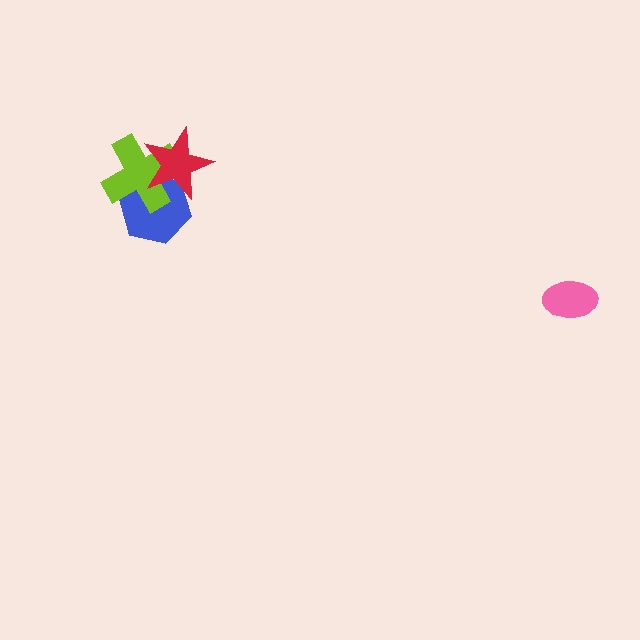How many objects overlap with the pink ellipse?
0 objects overlap with the pink ellipse.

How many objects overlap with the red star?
2 objects overlap with the red star.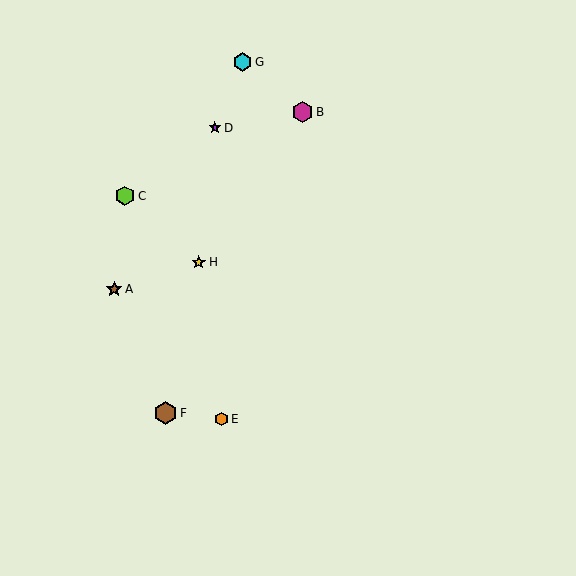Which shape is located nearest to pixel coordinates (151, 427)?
The brown hexagon (labeled F) at (165, 413) is nearest to that location.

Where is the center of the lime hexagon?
The center of the lime hexagon is at (125, 196).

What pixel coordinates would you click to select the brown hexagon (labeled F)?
Click at (165, 413) to select the brown hexagon F.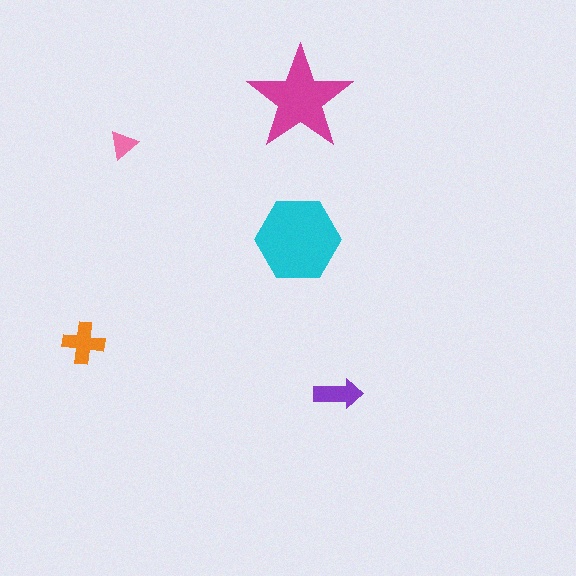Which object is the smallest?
The pink triangle.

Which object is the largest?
The cyan hexagon.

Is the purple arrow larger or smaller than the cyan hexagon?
Smaller.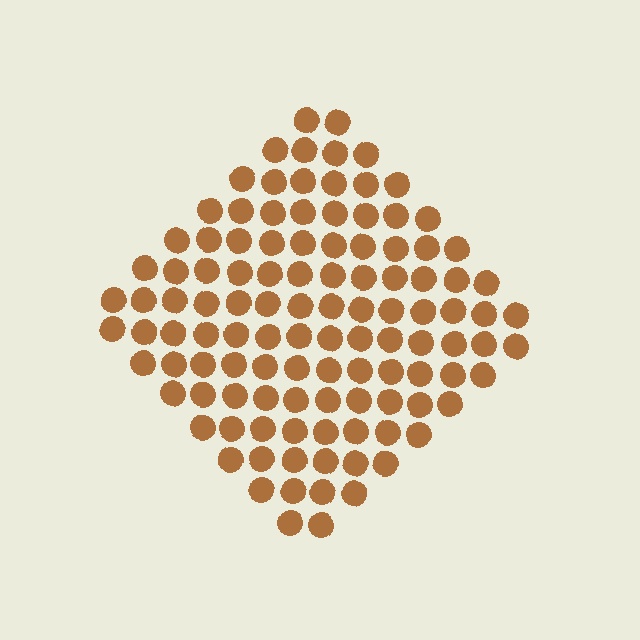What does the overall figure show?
The overall figure shows a diamond.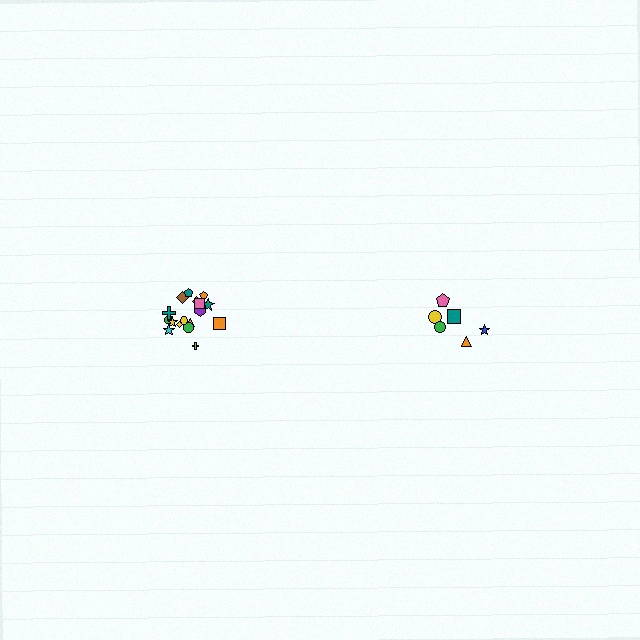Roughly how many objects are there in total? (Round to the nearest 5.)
Roughly 25 objects in total.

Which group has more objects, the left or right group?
The left group.